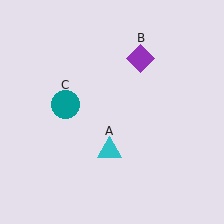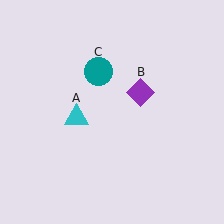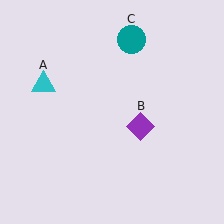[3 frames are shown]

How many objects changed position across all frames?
3 objects changed position: cyan triangle (object A), purple diamond (object B), teal circle (object C).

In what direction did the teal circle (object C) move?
The teal circle (object C) moved up and to the right.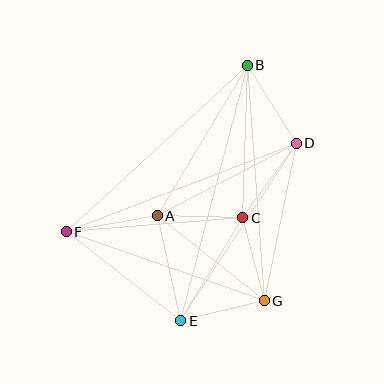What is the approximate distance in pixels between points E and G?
The distance between E and G is approximately 86 pixels.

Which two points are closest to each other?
Points C and G are closest to each other.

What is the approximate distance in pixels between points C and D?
The distance between C and D is approximately 92 pixels.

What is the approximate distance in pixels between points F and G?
The distance between F and G is approximately 210 pixels.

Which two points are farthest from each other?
Points B and E are farthest from each other.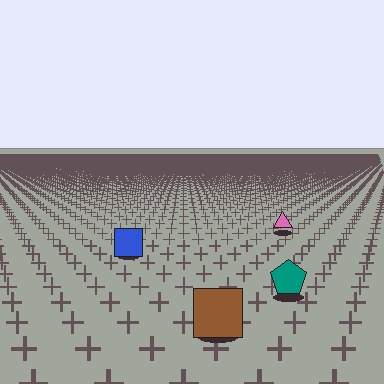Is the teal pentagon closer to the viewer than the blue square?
Yes. The teal pentagon is closer — you can tell from the texture gradient: the ground texture is coarser near it.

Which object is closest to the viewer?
The brown square is closest. The texture marks near it are larger and more spread out.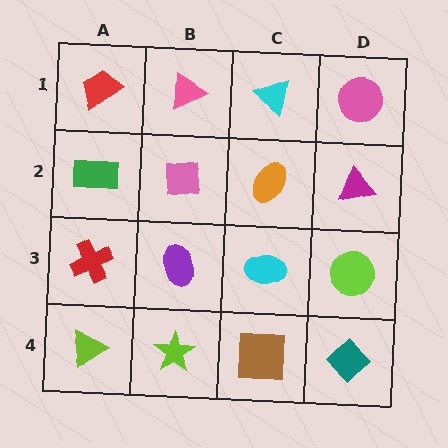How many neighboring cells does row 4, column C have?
3.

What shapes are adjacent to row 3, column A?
A green rectangle (row 2, column A), a lime triangle (row 4, column A), a purple ellipse (row 3, column B).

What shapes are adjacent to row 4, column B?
A purple ellipse (row 3, column B), a lime triangle (row 4, column A), a brown square (row 4, column C).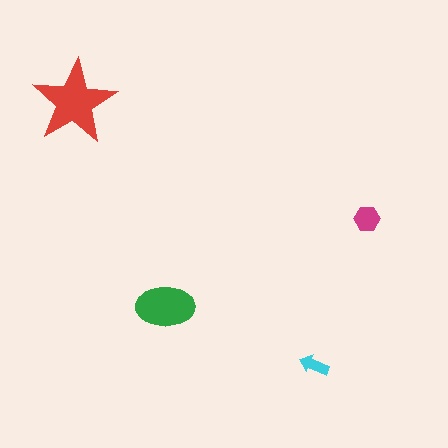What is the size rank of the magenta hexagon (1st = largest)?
3rd.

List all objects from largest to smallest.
The red star, the green ellipse, the magenta hexagon, the cyan arrow.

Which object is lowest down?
The cyan arrow is bottommost.